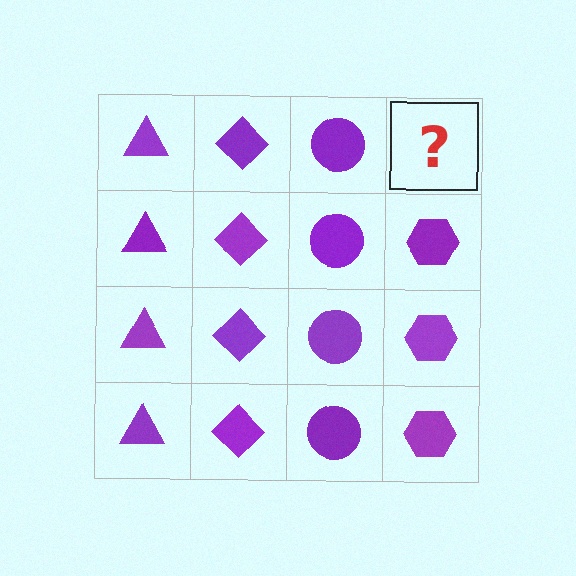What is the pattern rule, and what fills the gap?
The rule is that each column has a consistent shape. The gap should be filled with a purple hexagon.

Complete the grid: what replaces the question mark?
The question mark should be replaced with a purple hexagon.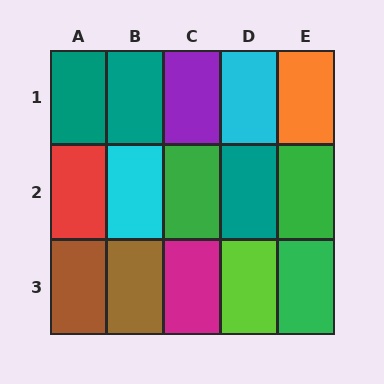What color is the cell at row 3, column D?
Lime.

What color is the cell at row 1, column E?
Orange.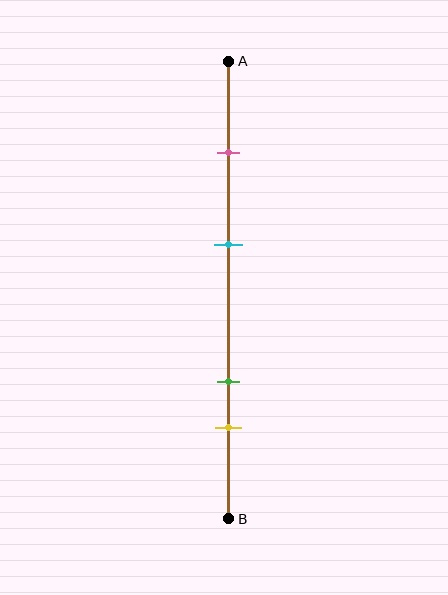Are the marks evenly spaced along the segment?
No, the marks are not evenly spaced.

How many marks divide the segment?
There are 4 marks dividing the segment.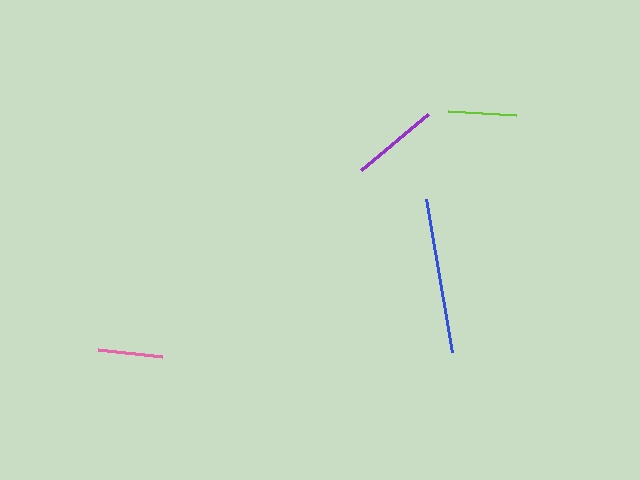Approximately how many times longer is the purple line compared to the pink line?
The purple line is approximately 1.4 times the length of the pink line.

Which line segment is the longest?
The blue line is the longest at approximately 155 pixels.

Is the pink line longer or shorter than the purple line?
The purple line is longer than the pink line.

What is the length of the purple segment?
The purple segment is approximately 88 pixels long.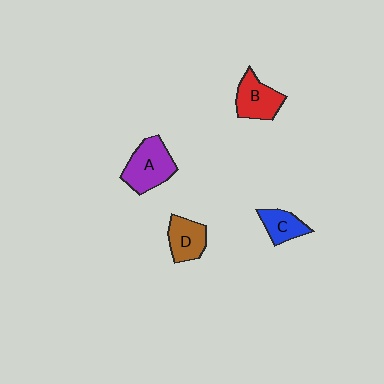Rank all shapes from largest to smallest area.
From largest to smallest: A (purple), B (red), D (brown), C (blue).